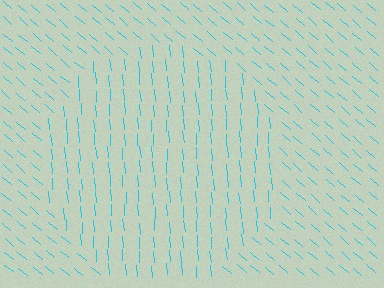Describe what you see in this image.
The image is filled with small cyan line segments. A circle region in the image has lines oriented differently from the surrounding lines, creating a visible texture boundary.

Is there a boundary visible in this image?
Yes, there is a texture boundary formed by a change in line orientation.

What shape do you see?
I see a circle.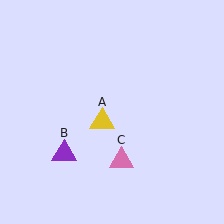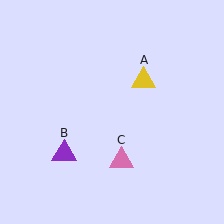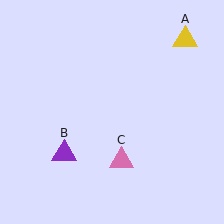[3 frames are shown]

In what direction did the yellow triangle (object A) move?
The yellow triangle (object A) moved up and to the right.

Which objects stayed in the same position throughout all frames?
Purple triangle (object B) and pink triangle (object C) remained stationary.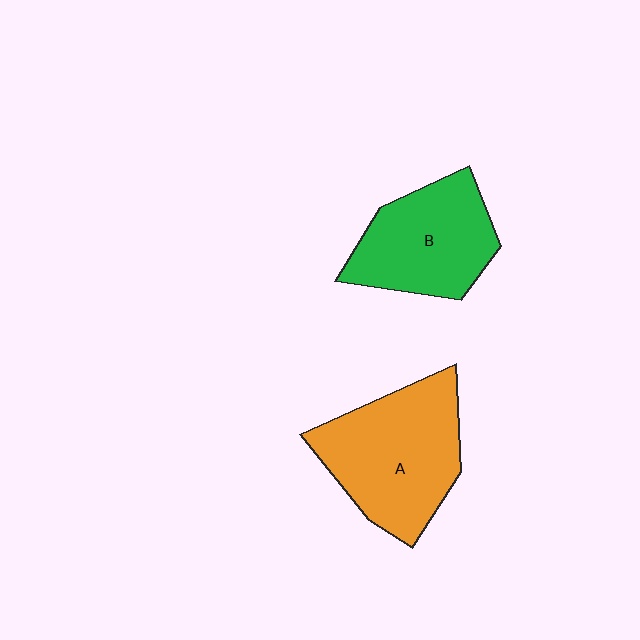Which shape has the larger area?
Shape A (orange).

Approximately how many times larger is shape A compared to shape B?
Approximately 1.2 times.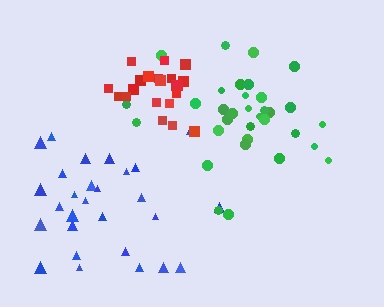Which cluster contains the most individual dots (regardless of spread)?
Green (33).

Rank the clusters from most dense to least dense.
red, green, blue.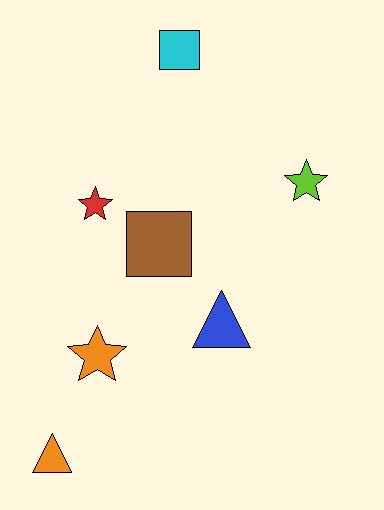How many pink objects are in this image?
There are no pink objects.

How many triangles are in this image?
There are 2 triangles.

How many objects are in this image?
There are 7 objects.